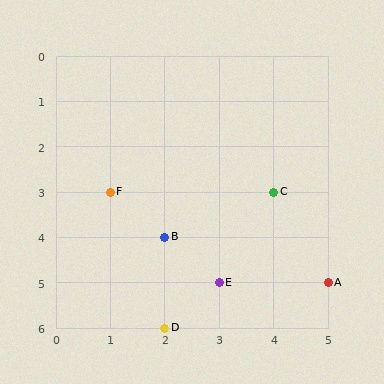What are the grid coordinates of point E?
Point E is at grid coordinates (3, 5).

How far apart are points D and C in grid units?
Points D and C are 2 columns and 3 rows apart (about 3.6 grid units diagonally).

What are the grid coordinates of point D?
Point D is at grid coordinates (2, 6).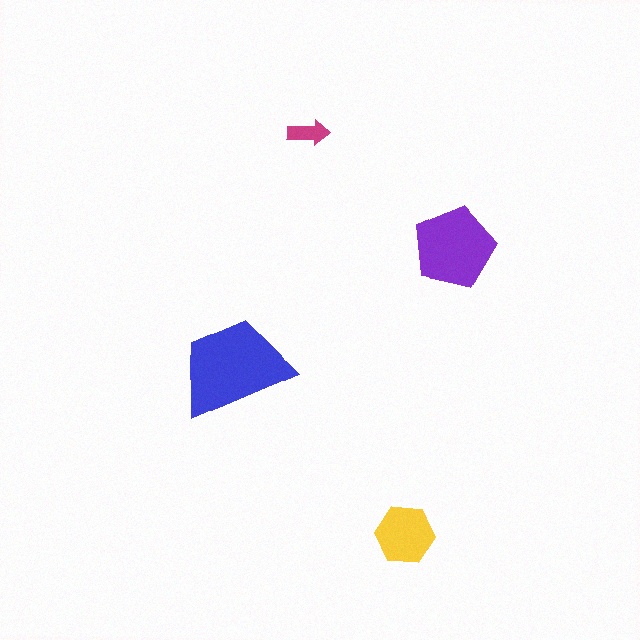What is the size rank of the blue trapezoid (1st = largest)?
1st.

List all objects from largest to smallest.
The blue trapezoid, the purple pentagon, the yellow hexagon, the magenta arrow.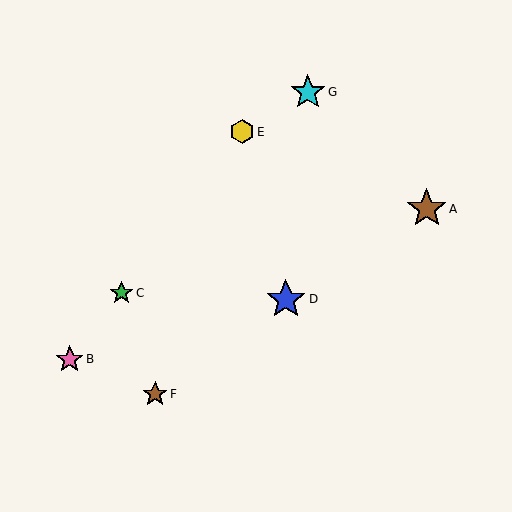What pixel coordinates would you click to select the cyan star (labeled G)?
Click at (308, 92) to select the cyan star G.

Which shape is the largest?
The brown star (labeled A) is the largest.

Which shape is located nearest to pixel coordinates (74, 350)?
The pink star (labeled B) at (70, 359) is nearest to that location.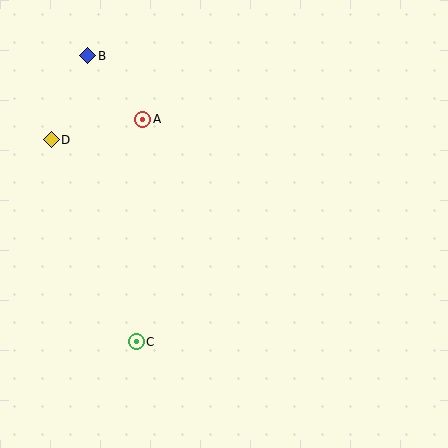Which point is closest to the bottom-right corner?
Point C is closest to the bottom-right corner.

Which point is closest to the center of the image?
Point A at (143, 119) is closest to the center.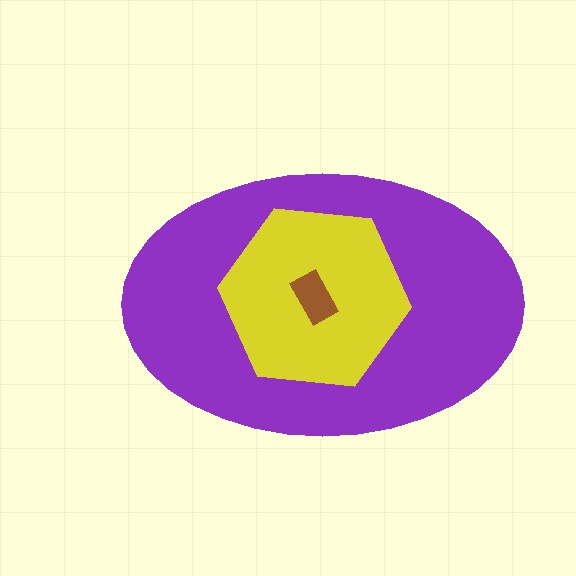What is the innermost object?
The brown rectangle.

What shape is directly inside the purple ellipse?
The yellow hexagon.